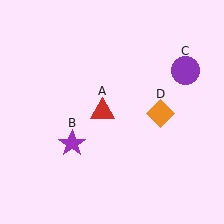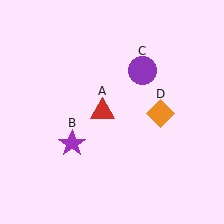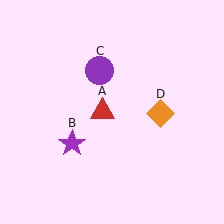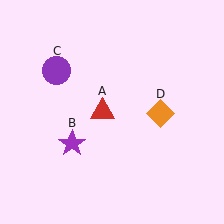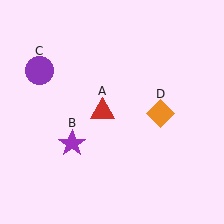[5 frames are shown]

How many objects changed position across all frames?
1 object changed position: purple circle (object C).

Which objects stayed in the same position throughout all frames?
Red triangle (object A) and purple star (object B) and orange diamond (object D) remained stationary.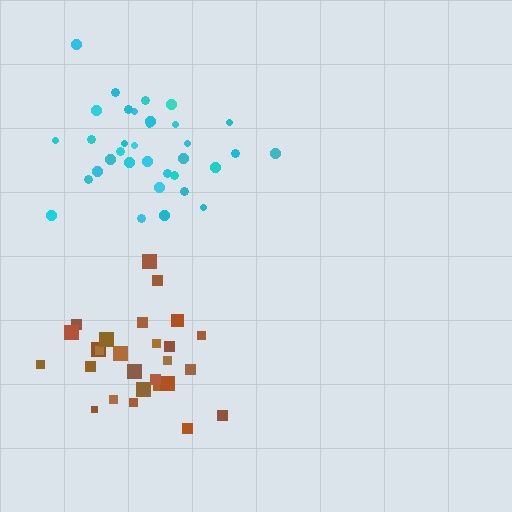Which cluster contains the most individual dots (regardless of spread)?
Cyan (34).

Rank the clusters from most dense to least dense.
cyan, brown.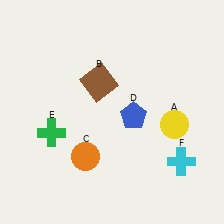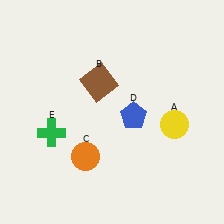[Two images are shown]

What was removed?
The cyan cross (F) was removed in Image 2.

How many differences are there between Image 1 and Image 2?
There is 1 difference between the two images.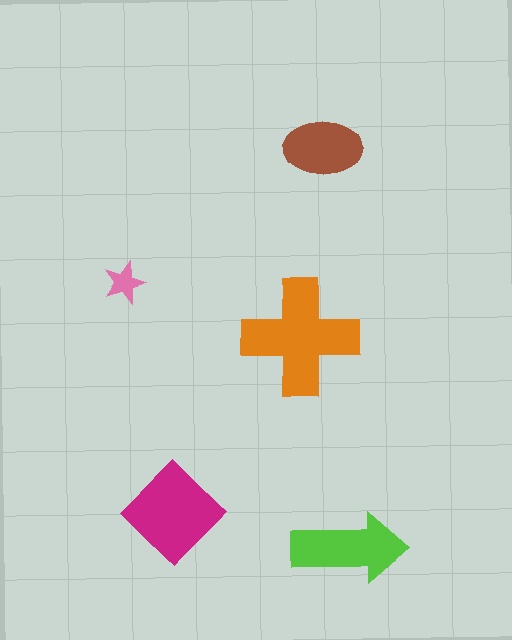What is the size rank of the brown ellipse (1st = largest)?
4th.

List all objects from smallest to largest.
The pink star, the brown ellipse, the lime arrow, the magenta diamond, the orange cross.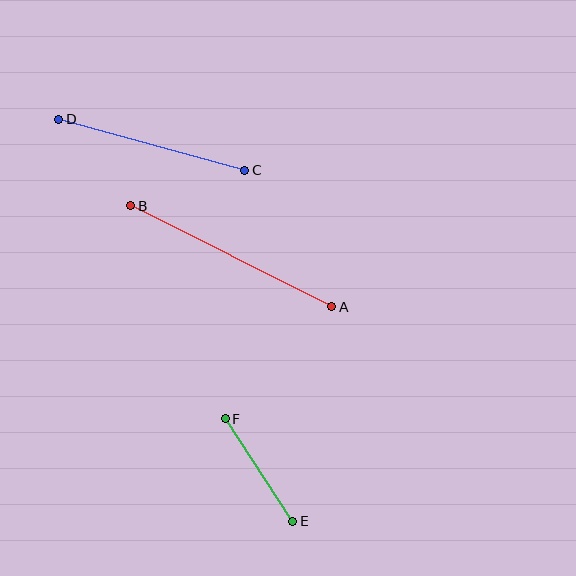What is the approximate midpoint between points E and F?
The midpoint is at approximately (259, 470) pixels.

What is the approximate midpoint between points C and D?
The midpoint is at approximately (152, 145) pixels.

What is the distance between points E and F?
The distance is approximately 123 pixels.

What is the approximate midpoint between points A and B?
The midpoint is at approximately (231, 256) pixels.